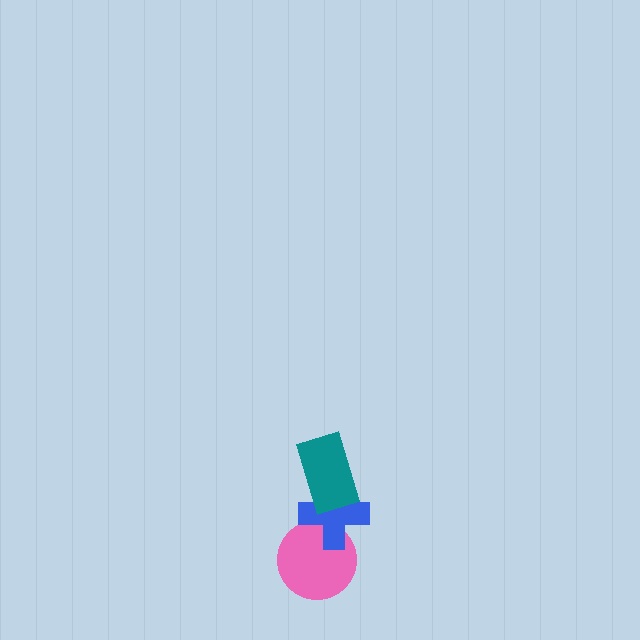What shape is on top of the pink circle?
The blue cross is on top of the pink circle.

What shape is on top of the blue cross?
The teal rectangle is on top of the blue cross.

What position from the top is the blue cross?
The blue cross is 2nd from the top.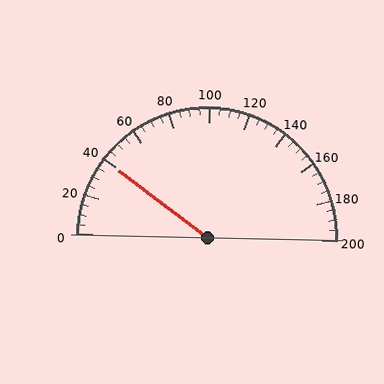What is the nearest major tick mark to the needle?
The nearest major tick mark is 40.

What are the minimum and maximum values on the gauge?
The gauge ranges from 0 to 200.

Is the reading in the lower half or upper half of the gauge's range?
The reading is in the lower half of the range (0 to 200).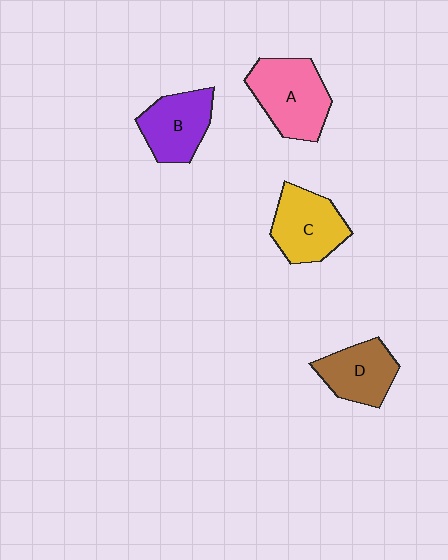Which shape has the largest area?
Shape A (pink).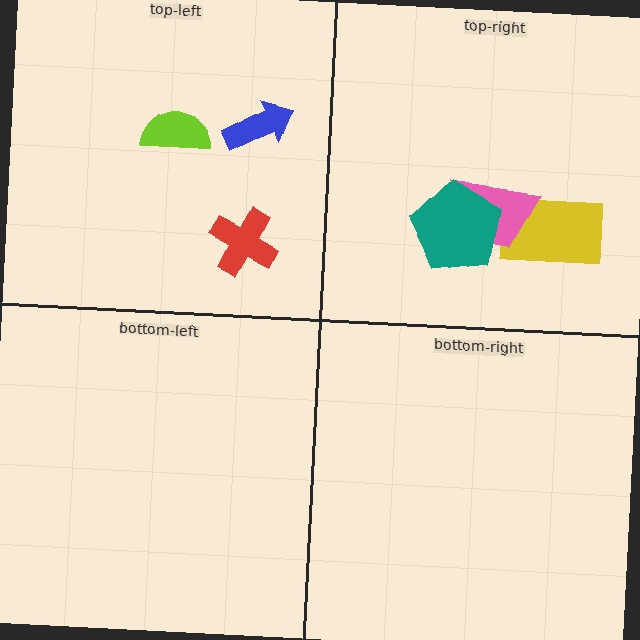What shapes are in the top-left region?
The red cross, the lime semicircle, the blue arrow.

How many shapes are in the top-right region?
3.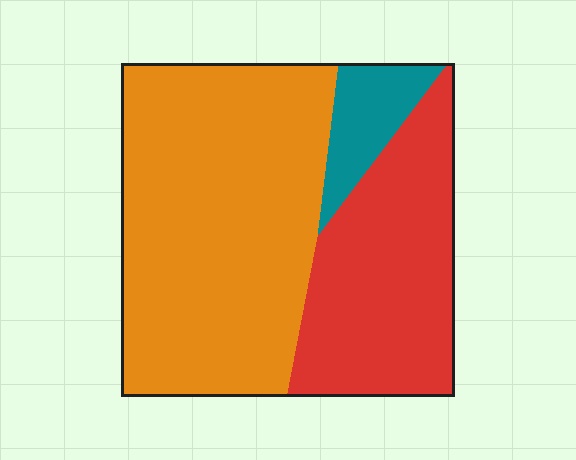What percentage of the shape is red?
Red takes up between a sixth and a third of the shape.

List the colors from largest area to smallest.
From largest to smallest: orange, red, teal.